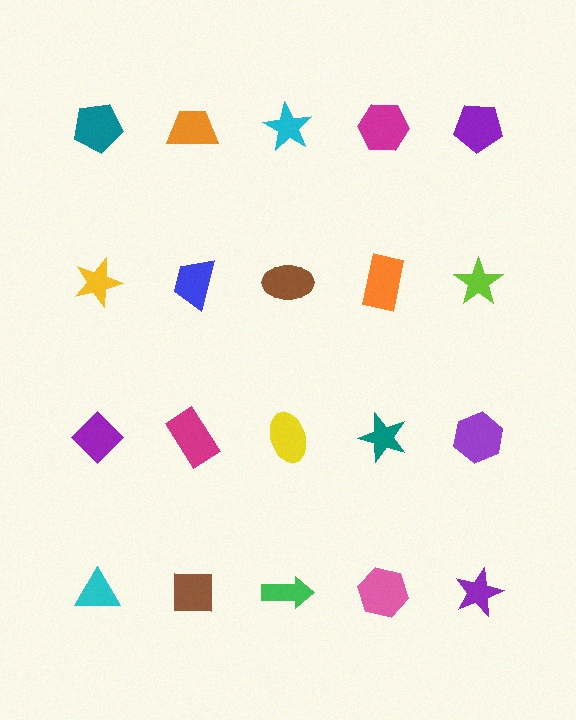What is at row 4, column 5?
A purple star.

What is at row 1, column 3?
A cyan star.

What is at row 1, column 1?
A teal pentagon.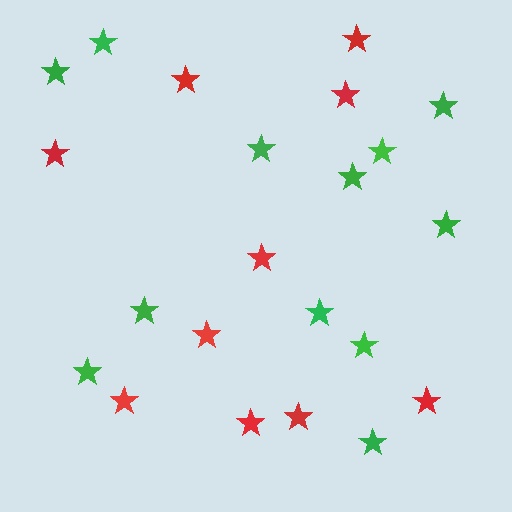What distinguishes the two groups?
There are 2 groups: one group of red stars (10) and one group of green stars (12).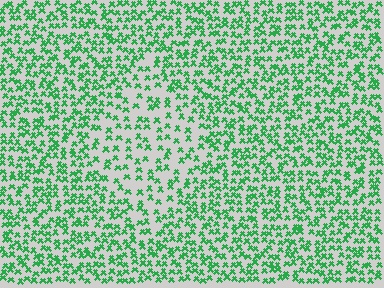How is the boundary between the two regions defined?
The boundary is defined by a change in element density (approximately 1.8x ratio). All elements are the same color, size, and shape.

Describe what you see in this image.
The image contains small green elements arranged at two different densities. A diamond-shaped region is visible where the elements are less densely packed than the surrounding area.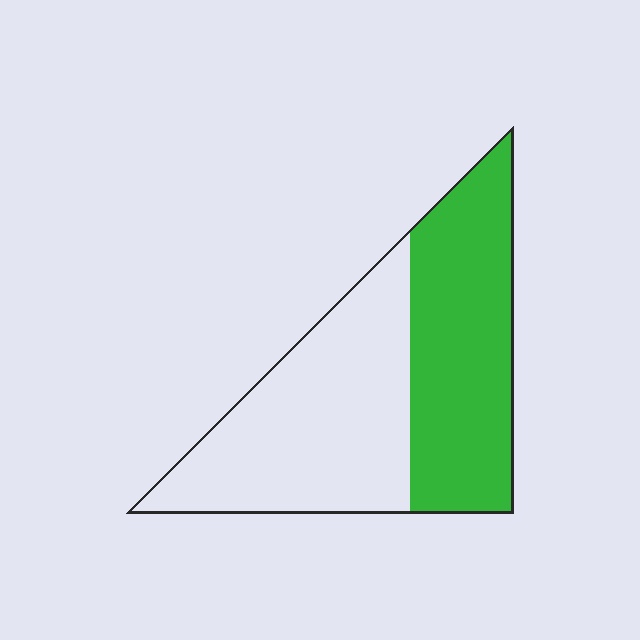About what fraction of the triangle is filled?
About one half (1/2).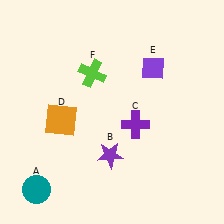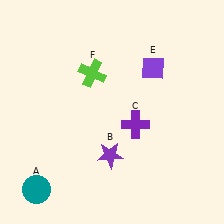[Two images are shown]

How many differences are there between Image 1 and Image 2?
There is 1 difference between the two images.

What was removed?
The orange square (D) was removed in Image 2.